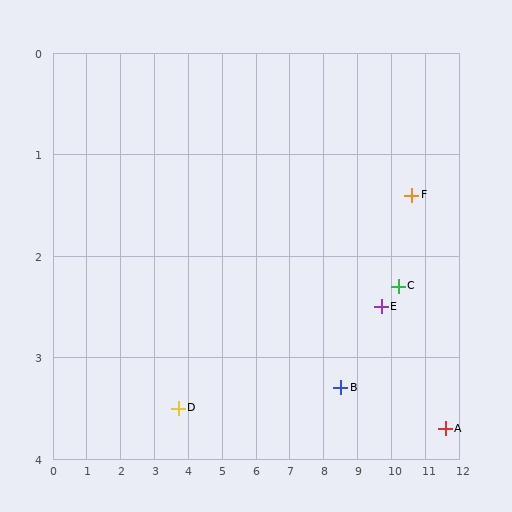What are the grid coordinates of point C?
Point C is at approximately (10.2, 2.3).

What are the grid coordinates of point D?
Point D is at approximately (3.7, 3.5).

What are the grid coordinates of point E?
Point E is at approximately (9.7, 2.5).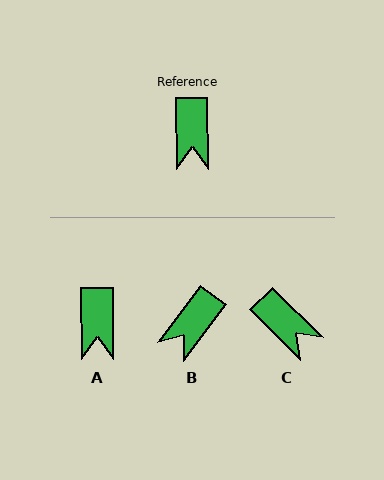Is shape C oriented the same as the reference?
No, it is off by about 45 degrees.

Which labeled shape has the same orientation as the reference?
A.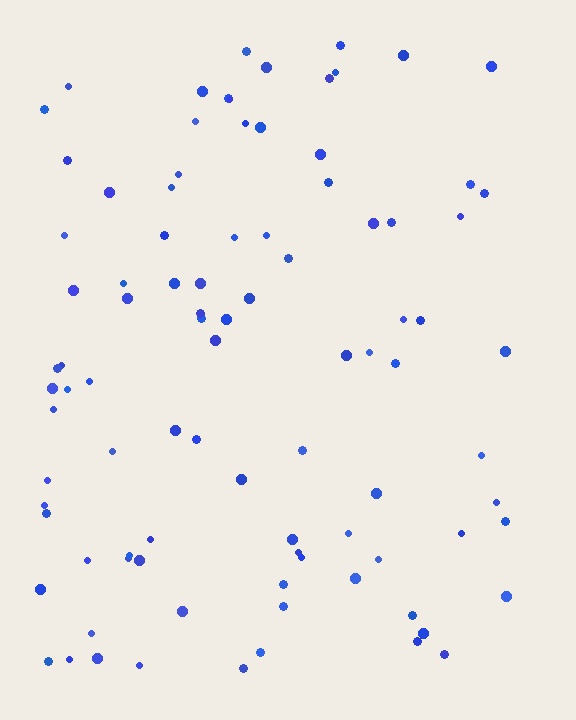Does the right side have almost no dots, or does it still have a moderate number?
Still a moderate number, just noticeably fewer than the left.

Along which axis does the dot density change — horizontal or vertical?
Horizontal.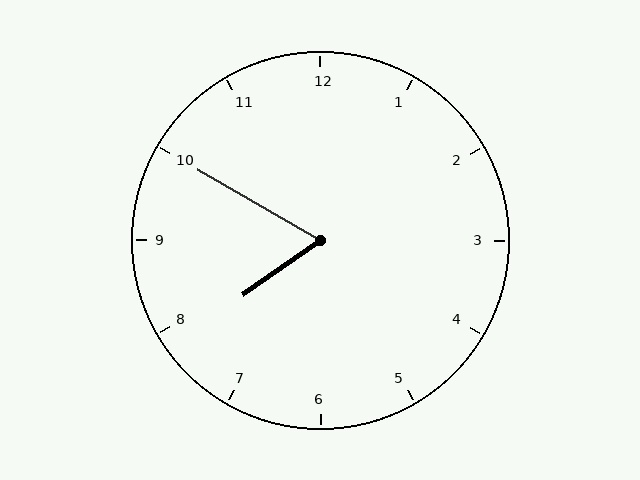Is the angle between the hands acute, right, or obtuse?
It is acute.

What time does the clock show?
7:50.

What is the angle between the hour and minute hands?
Approximately 65 degrees.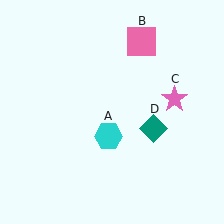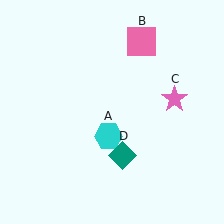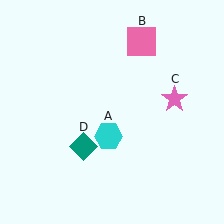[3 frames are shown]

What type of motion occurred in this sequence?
The teal diamond (object D) rotated clockwise around the center of the scene.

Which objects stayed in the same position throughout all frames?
Cyan hexagon (object A) and pink square (object B) and pink star (object C) remained stationary.